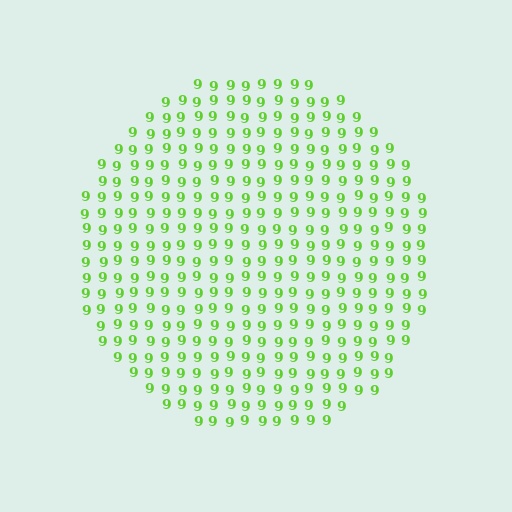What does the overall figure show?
The overall figure shows a circle.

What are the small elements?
The small elements are digit 9's.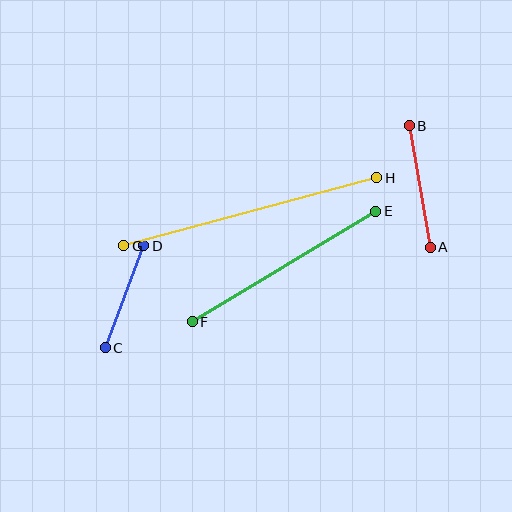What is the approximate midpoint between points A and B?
The midpoint is at approximately (420, 187) pixels.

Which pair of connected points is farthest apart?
Points G and H are farthest apart.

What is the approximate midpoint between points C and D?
The midpoint is at approximately (124, 297) pixels.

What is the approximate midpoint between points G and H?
The midpoint is at approximately (250, 212) pixels.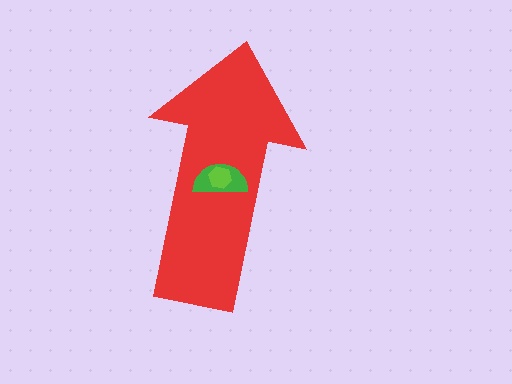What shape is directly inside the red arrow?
The green semicircle.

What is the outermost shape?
The red arrow.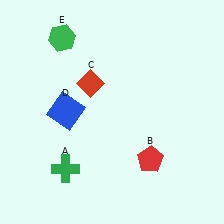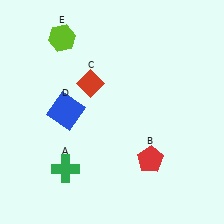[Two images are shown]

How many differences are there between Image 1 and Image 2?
There is 1 difference between the two images.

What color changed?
The hexagon (E) changed from green in Image 1 to lime in Image 2.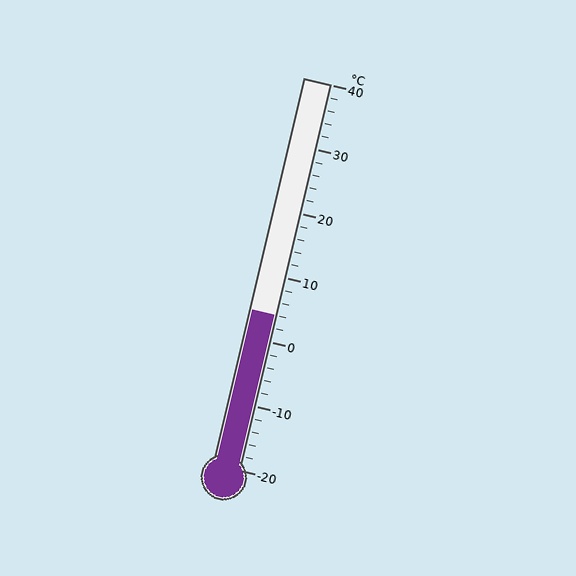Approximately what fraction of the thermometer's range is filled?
The thermometer is filled to approximately 40% of its range.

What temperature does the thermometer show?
The thermometer shows approximately 4°C.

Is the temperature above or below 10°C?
The temperature is below 10°C.